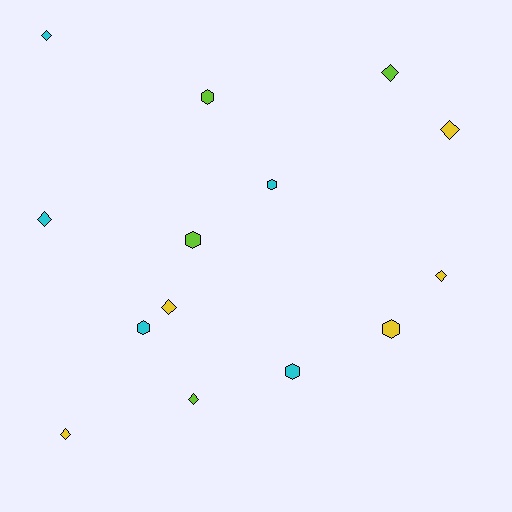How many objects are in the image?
There are 14 objects.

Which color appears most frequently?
Cyan, with 5 objects.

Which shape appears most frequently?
Diamond, with 8 objects.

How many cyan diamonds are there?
There are 2 cyan diamonds.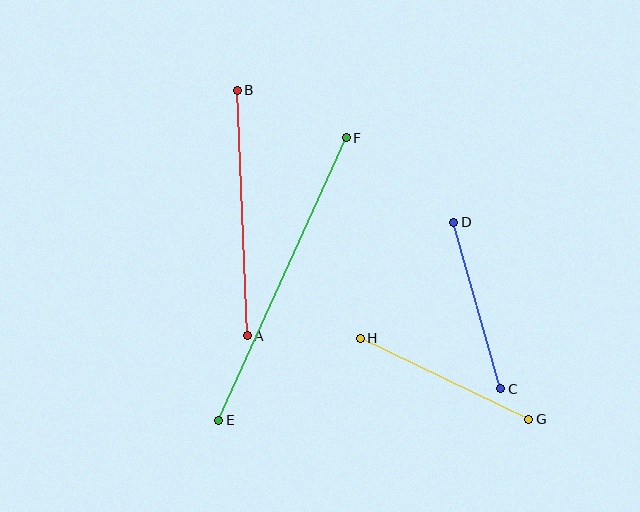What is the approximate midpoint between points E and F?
The midpoint is at approximately (283, 279) pixels.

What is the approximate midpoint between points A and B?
The midpoint is at approximately (242, 213) pixels.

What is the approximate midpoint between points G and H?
The midpoint is at approximately (444, 379) pixels.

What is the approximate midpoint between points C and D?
The midpoint is at approximately (477, 305) pixels.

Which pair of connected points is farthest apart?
Points E and F are farthest apart.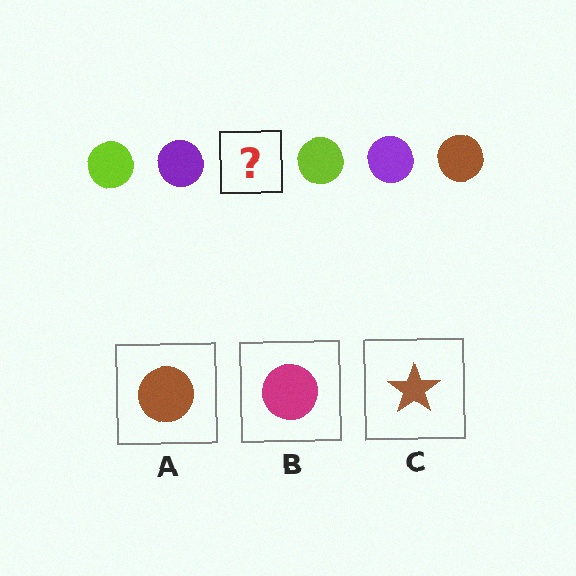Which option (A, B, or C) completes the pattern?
A.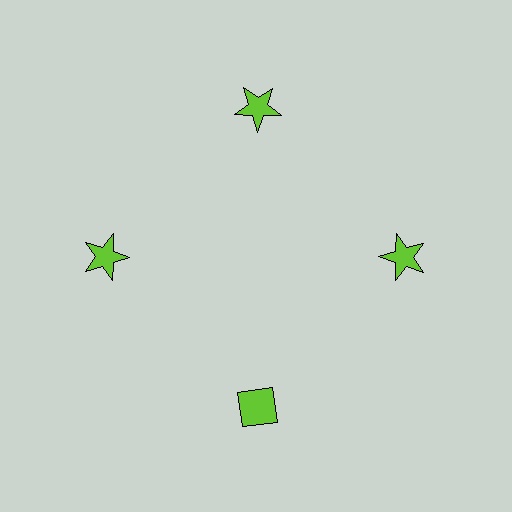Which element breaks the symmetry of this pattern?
The lime diamond at roughly the 6 o'clock position breaks the symmetry. All other shapes are lime stars.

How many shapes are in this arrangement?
There are 4 shapes arranged in a ring pattern.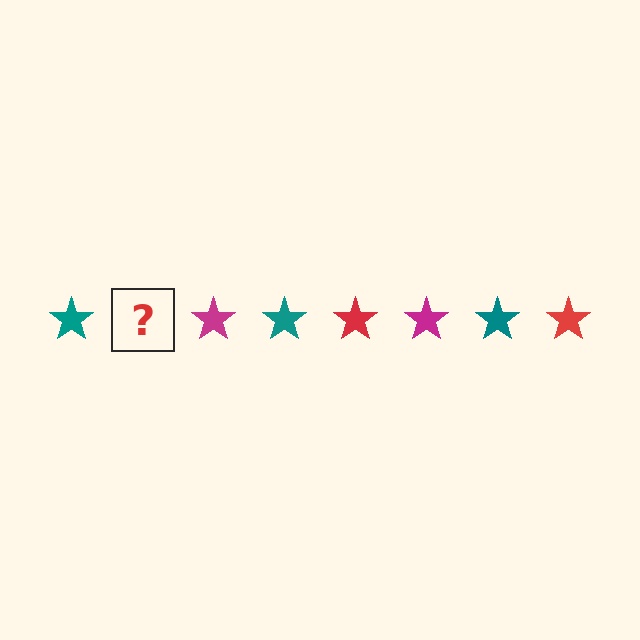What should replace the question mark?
The question mark should be replaced with a red star.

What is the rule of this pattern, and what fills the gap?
The rule is that the pattern cycles through teal, red, magenta stars. The gap should be filled with a red star.